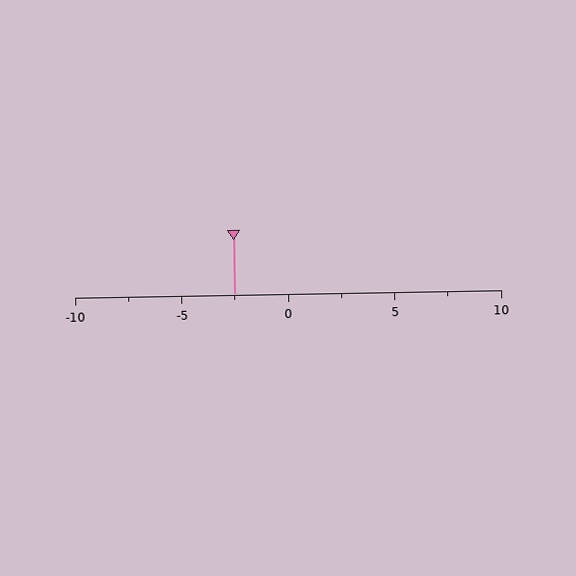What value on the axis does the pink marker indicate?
The marker indicates approximately -2.5.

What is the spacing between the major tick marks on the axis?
The major ticks are spaced 5 apart.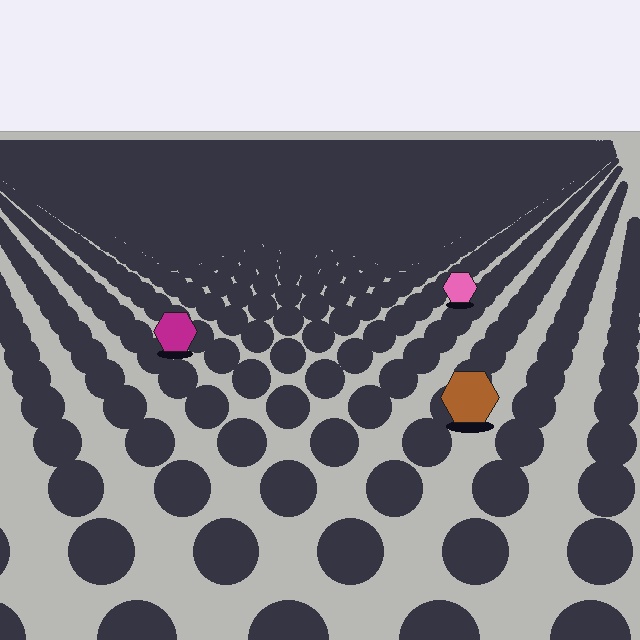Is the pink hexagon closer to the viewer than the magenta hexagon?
No. The magenta hexagon is closer — you can tell from the texture gradient: the ground texture is coarser near it.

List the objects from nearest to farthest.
From nearest to farthest: the brown hexagon, the magenta hexagon, the pink hexagon.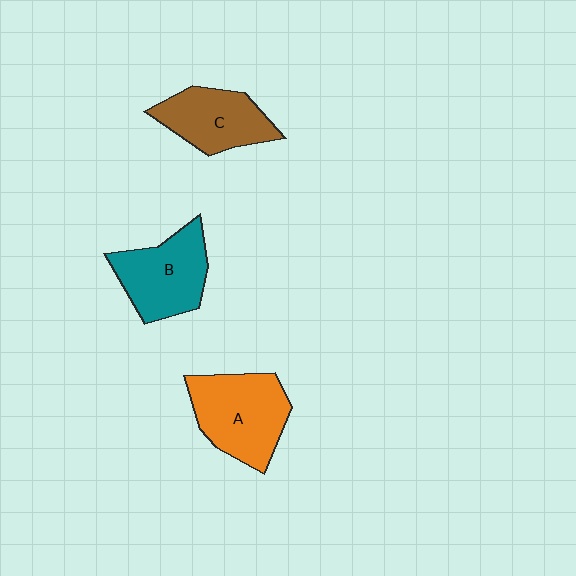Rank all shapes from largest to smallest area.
From largest to smallest: A (orange), B (teal), C (brown).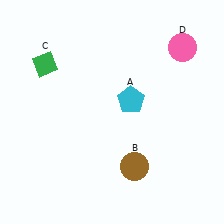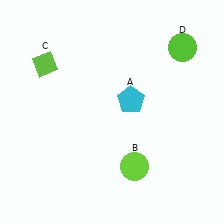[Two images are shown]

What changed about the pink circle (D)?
In Image 1, D is pink. In Image 2, it changed to lime.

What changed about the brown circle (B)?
In Image 1, B is brown. In Image 2, it changed to lime.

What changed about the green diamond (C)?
In Image 1, C is green. In Image 2, it changed to lime.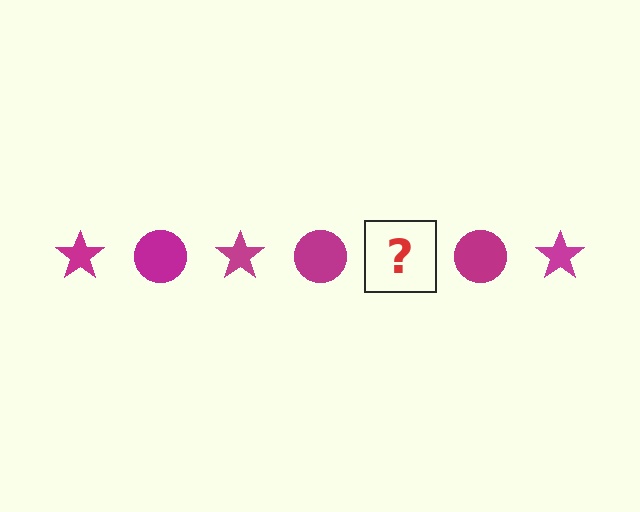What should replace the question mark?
The question mark should be replaced with a magenta star.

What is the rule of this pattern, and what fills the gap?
The rule is that the pattern cycles through star, circle shapes in magenta. The gap should be filled with a magenta star.